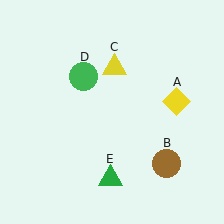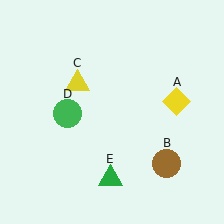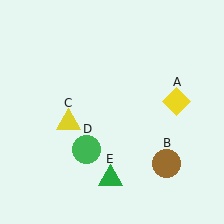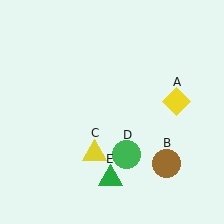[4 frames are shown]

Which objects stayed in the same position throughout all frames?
Yellow diamond (object A) and brown circle (object B) and green triangle (object E) remained stationary.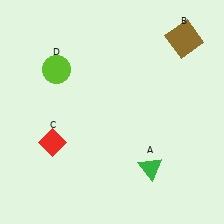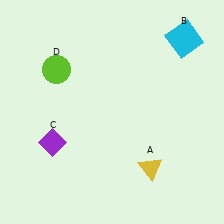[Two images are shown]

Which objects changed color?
A changed from green to yellow. B changed from brown to cyan. C changed from red to purple.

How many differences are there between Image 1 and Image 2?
There are 3 differences between the two images.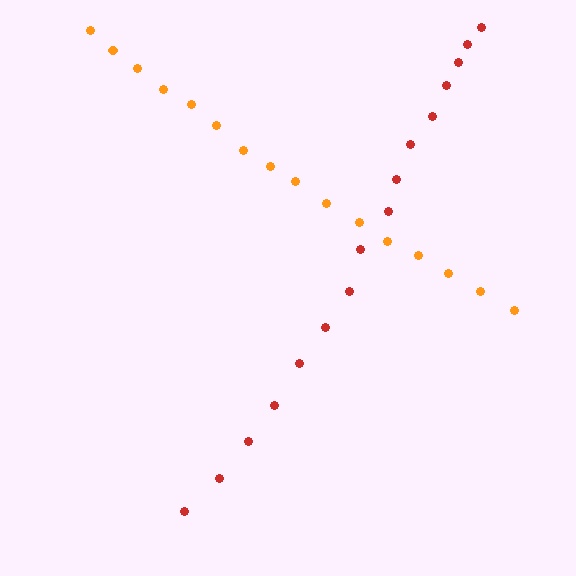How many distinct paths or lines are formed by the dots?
There are 2 distinct paths.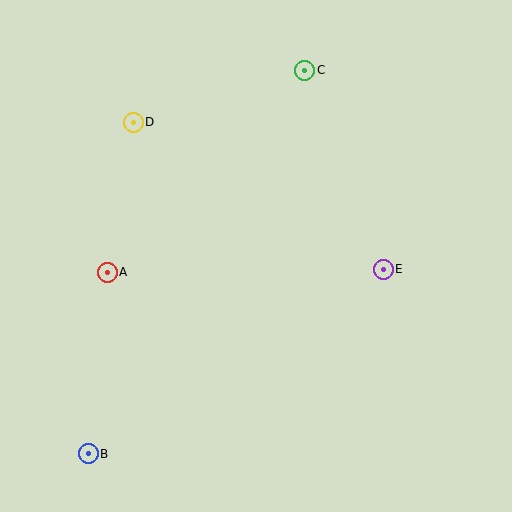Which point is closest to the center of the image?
Point E at (383, 269) is closest to the center.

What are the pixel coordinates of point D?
Point D is at (133, 122).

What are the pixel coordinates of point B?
Point B is at (88, 454).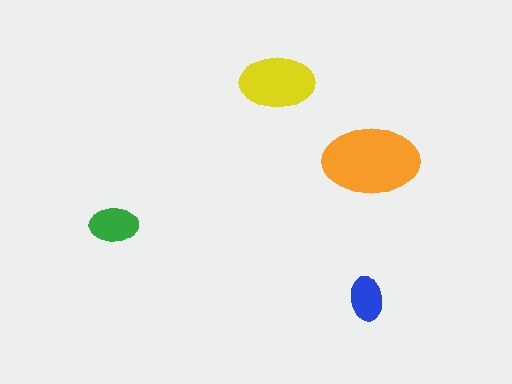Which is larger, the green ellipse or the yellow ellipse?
The yellow one.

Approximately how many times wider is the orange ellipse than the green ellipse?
About 2 times wider.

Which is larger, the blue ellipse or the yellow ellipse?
The yellow one.